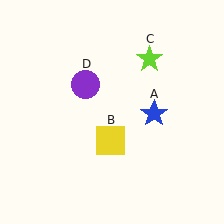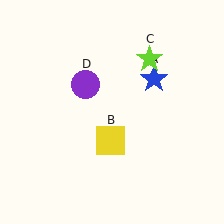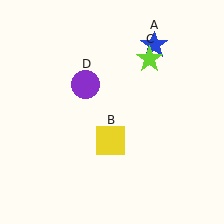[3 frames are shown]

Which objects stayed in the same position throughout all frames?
Yellow square (object B) and lime star (object C) and purple circle (object D) remained stationary.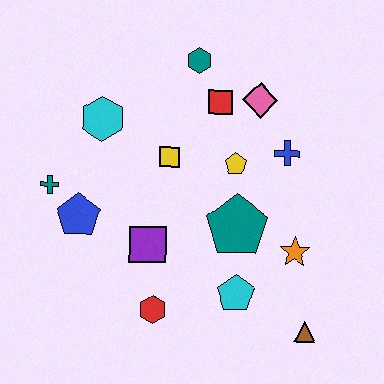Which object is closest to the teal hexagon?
The red square is closest to the teal hexagon.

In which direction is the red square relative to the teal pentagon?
The red square is above the teal pentagon.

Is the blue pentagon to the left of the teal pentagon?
Yes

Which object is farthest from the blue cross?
The teal cross is farthest from the blue cross.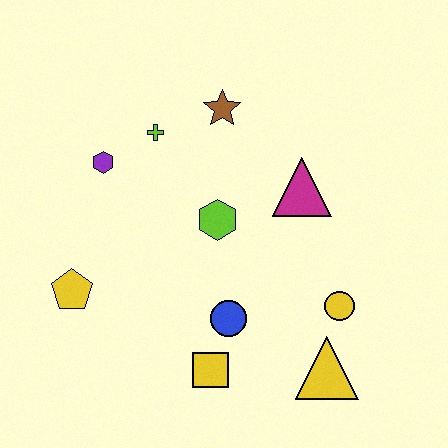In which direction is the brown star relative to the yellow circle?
The brown star is above the yellow circle.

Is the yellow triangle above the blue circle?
No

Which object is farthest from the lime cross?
The yellow triangle is farthest from the lime cross.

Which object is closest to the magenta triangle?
The lime hexagon is closest to the magenta triangle.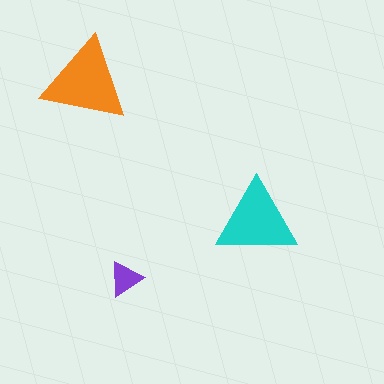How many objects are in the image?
There are 3 objects in the image.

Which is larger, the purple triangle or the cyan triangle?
The cyan one.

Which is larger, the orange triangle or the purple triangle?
The orange one.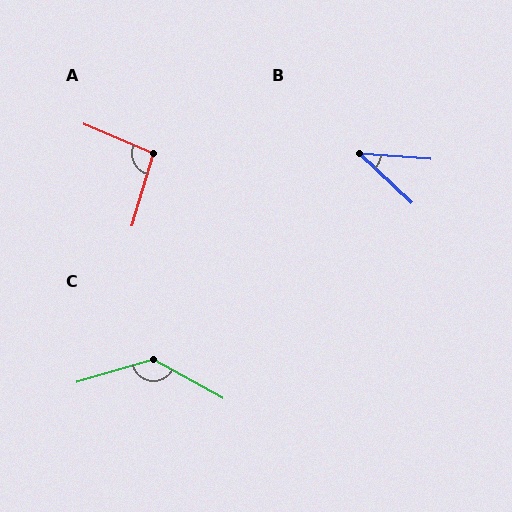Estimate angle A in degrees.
Approximately 96 degrees.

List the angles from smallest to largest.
B (39°), A (96°), C (134°).